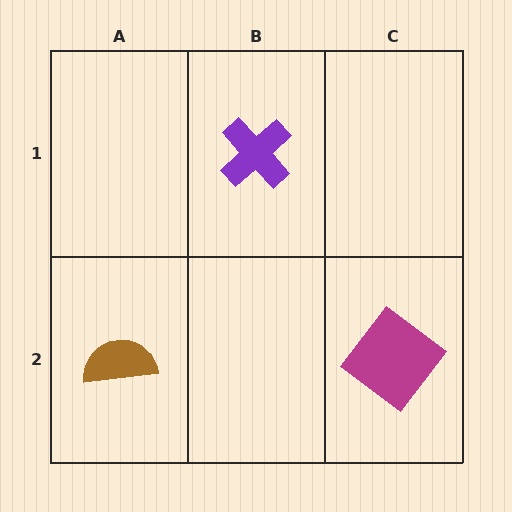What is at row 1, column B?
A purple cross.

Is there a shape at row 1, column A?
No, that cell is empty.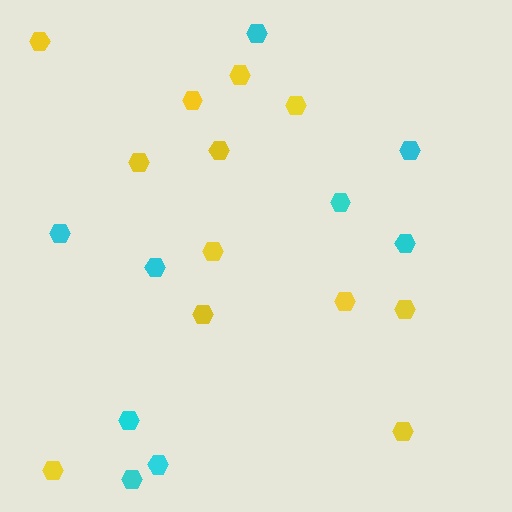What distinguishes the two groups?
There are 2 groups: one group of cyan hexagons (9) and one group of yellow hexagons (12).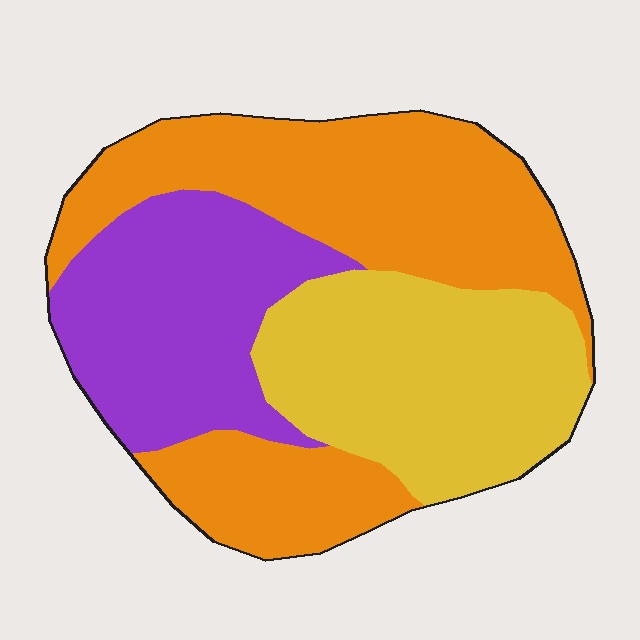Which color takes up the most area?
Orange, at roughly 45%.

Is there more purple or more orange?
Orange.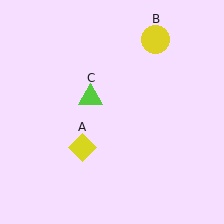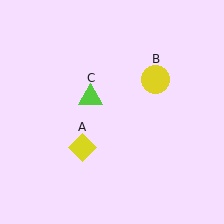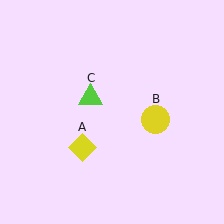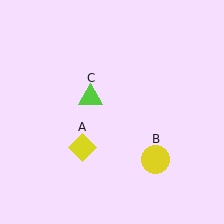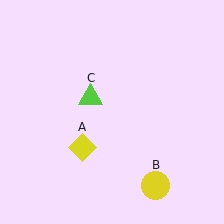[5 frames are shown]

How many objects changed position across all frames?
1 object changed position: yellow circle (object B).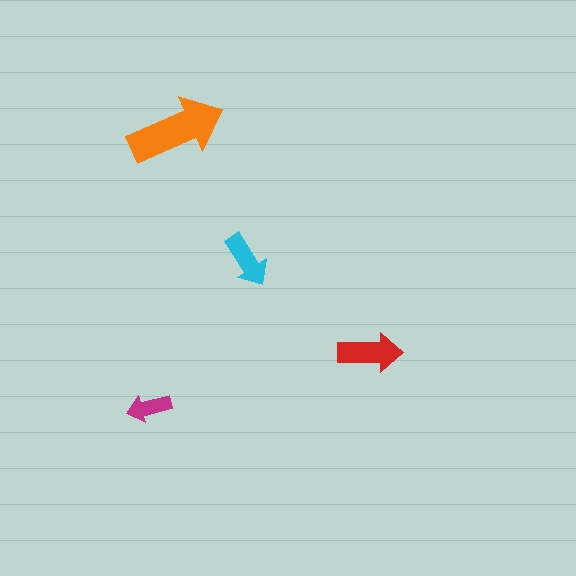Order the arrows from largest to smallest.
the orange one, the red one, the cyan one, the magenta one.